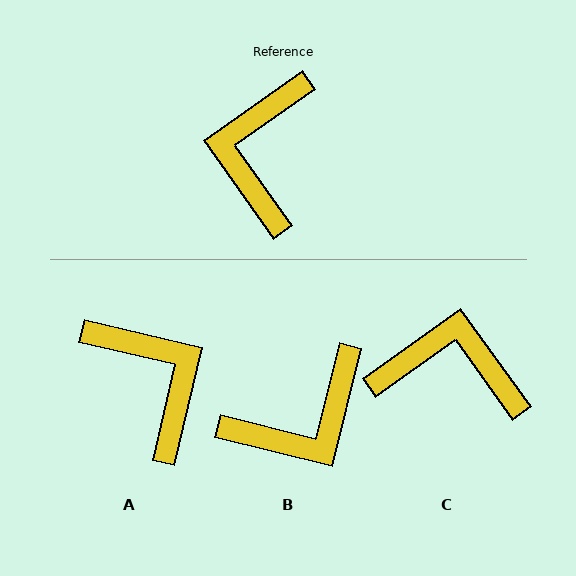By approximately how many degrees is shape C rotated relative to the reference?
Approximately 89 degrees clockwise.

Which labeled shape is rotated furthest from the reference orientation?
A, about 138 degrees away.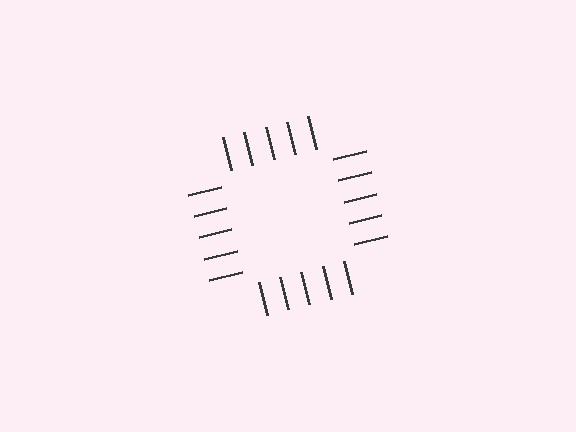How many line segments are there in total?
20 — 5 along each of the 4 edges.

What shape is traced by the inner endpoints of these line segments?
An illusory square — the line segments terminate on its edges but no continuous stroke is drawn.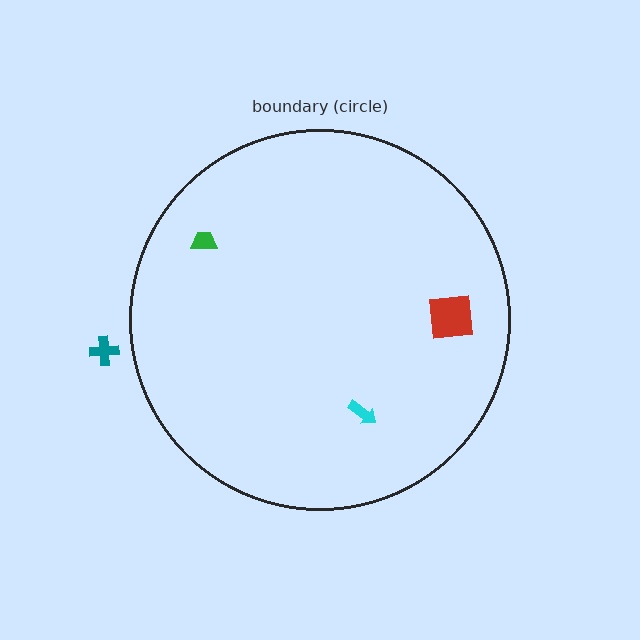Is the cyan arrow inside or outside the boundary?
Inside.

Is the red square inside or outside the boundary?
Inside.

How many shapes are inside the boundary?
3 inside, 1 outside.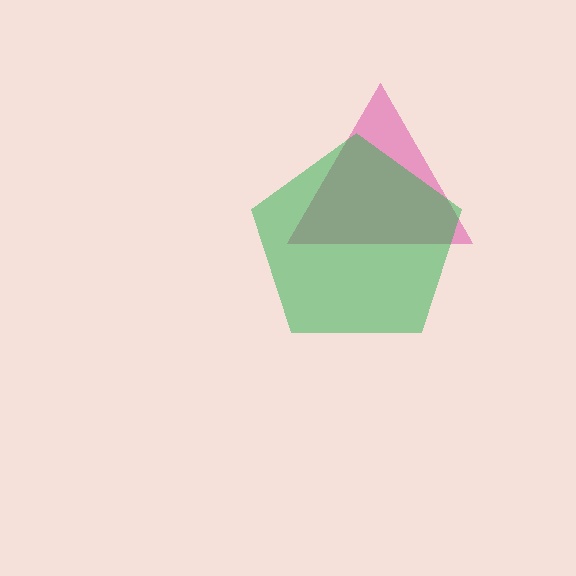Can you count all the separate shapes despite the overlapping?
Yes, there are 2 separate shapes.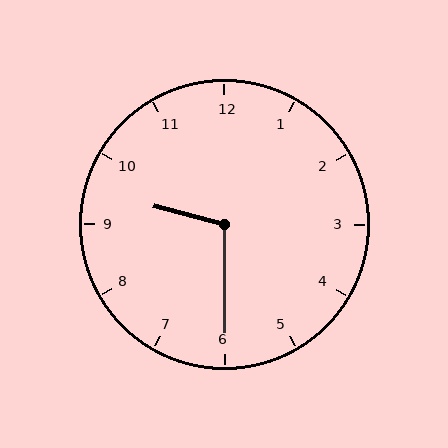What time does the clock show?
9:30.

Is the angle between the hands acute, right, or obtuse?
It is obtuse.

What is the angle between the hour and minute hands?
Approximately 105 degrees.